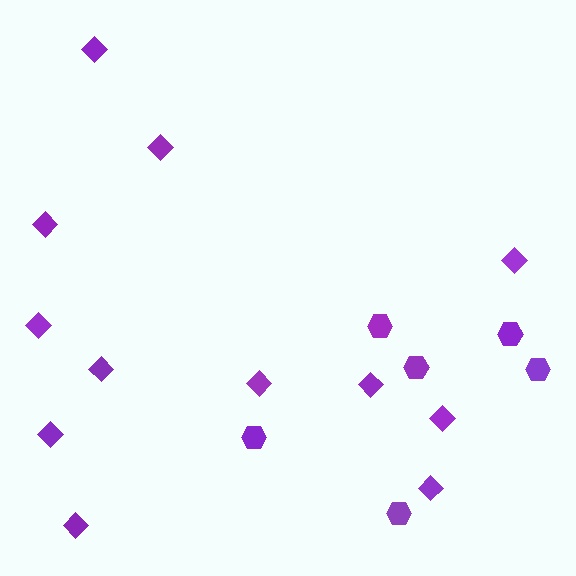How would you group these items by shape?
There are 2 groups: one group of hexagons (6) and one group of diamonds (12).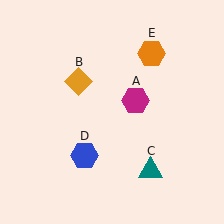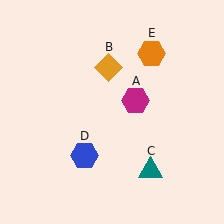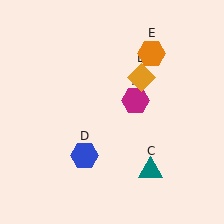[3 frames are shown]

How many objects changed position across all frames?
1 object changed position: orange diamond (object B).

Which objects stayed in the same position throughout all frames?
Magenta hexagon (object A) and teal triangle (object C) and blue hexagon (object D) and orange hexagon (object E) remained stationary.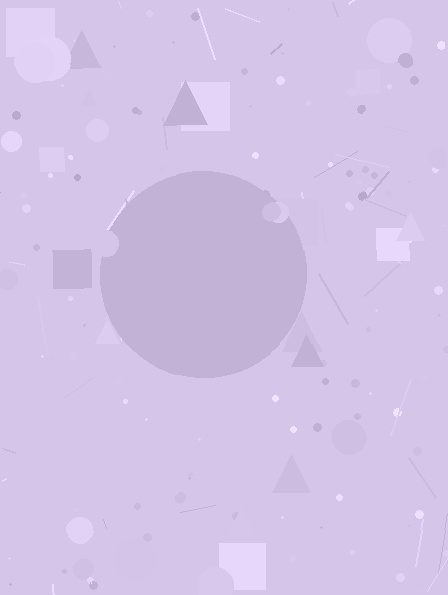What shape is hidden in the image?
A circle is hidden in the image.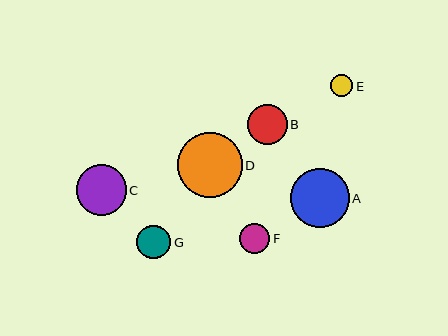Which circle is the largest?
Circle D is the largest with a size of approximately 65 pixels.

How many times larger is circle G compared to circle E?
Circle G is approximately 1.5 times the size of circle E.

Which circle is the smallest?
Circle E is the smallest with a size of approximately 22 pixels.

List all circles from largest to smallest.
From largest to smallest: D, A, C, B, G, F, E.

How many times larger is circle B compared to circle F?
Circle B is approximately 1.3 times the size of circle F.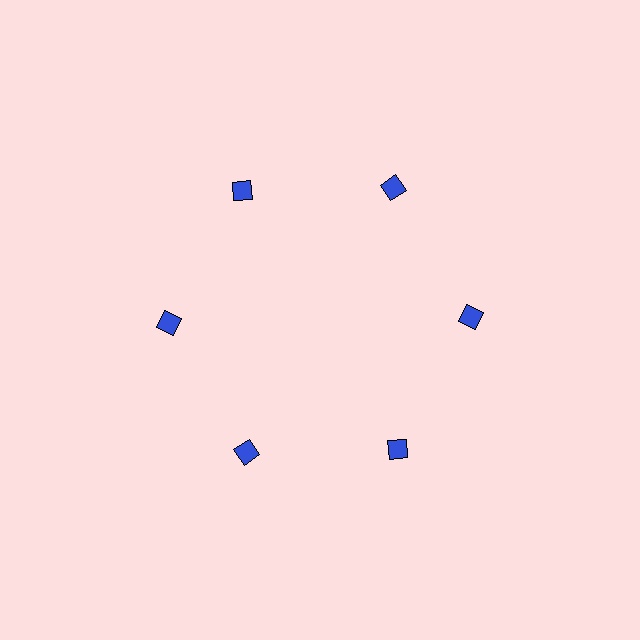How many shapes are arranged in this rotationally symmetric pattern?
There are 6 shapes, arranged in 6 groups of 1.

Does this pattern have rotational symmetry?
Yes, this pattern has 6-fold rotational symmetry. It looks the same after rotating 60 degrees around the center.